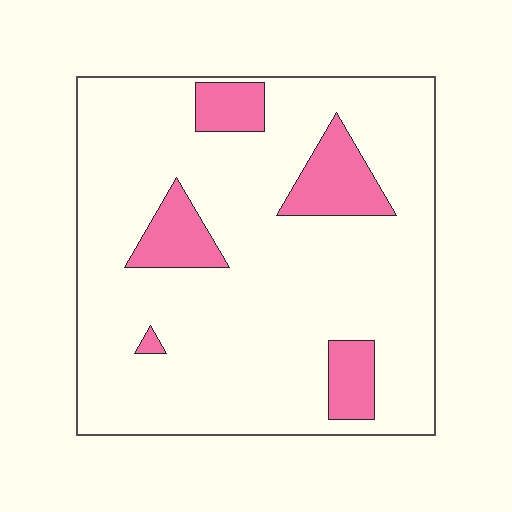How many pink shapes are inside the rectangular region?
5.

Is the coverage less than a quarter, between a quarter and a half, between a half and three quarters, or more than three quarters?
Less than a quarter.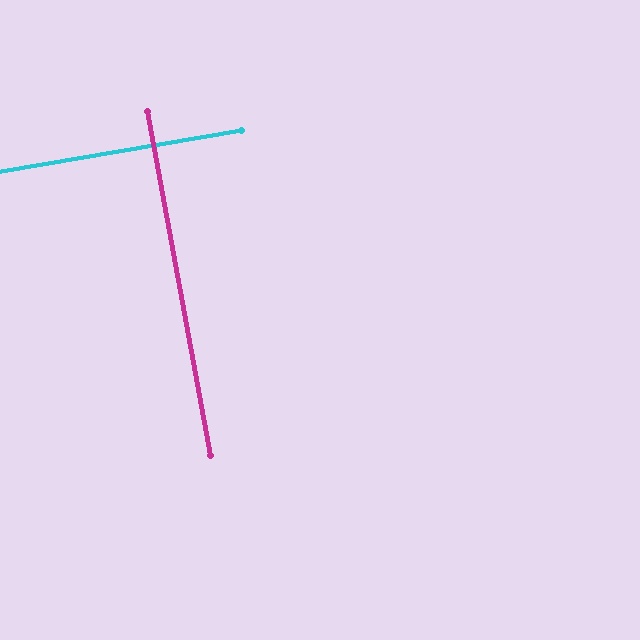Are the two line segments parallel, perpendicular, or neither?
Perpendicular — they meet at approximately 89°.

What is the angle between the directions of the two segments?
Approximately 89 degrees.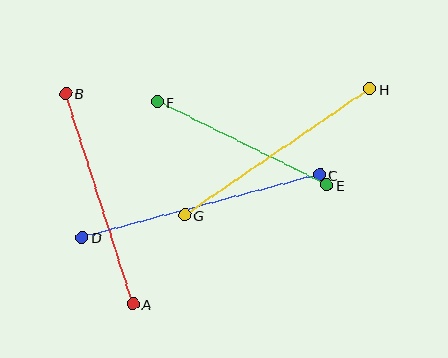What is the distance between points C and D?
The distance is approximately 245 pixels.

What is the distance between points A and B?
The distance is approximately 221 pixels.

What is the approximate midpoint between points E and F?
The midpoint is at approximately (242, 144) pixels.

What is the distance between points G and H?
The distance is approximately 224 pixels.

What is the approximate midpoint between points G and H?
The midpoint is at approximately (277, 152) pixels.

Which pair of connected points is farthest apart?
Points C and D are farthest apart.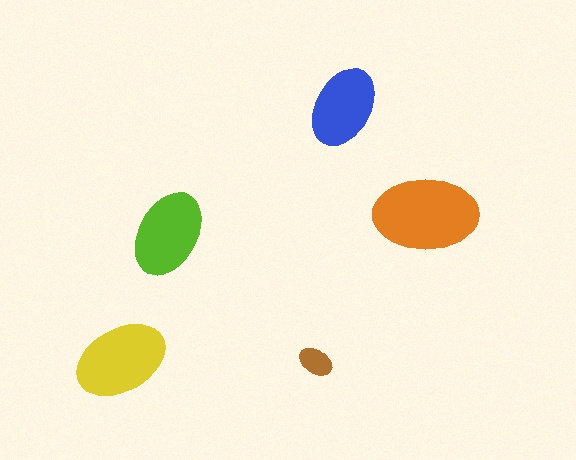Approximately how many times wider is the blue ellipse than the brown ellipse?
About 2.5 times wider.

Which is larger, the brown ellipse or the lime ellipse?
The lime one.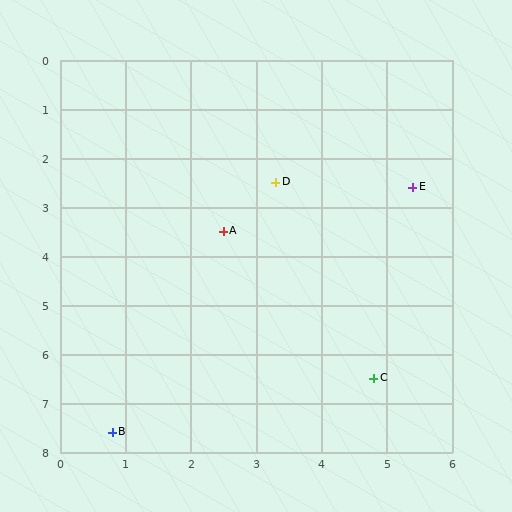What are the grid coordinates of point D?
Point D is at approximately (3.3, 2.5).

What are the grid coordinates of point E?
Point E is at approximately (5.4, 2.6).